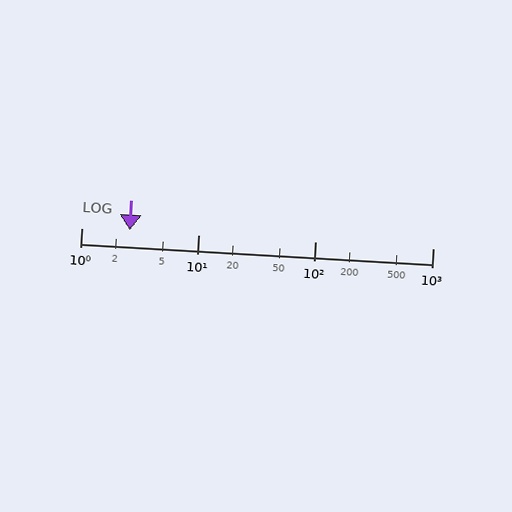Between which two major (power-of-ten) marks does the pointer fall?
The pointer is between 1 and 10.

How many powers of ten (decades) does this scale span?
The scale spans 3 decades, from 1 to 1000.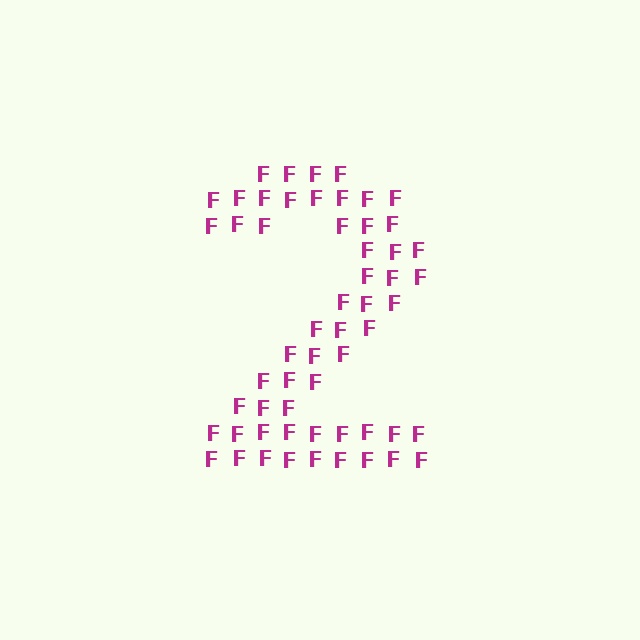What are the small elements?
The small elements are letter F's.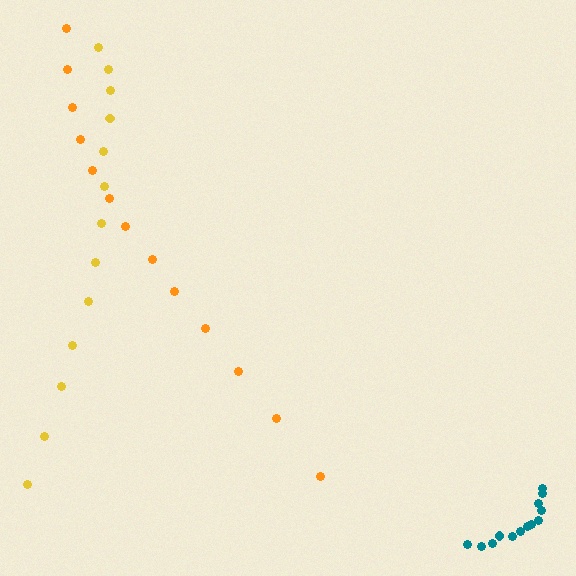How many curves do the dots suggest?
There are 3 distinct paths.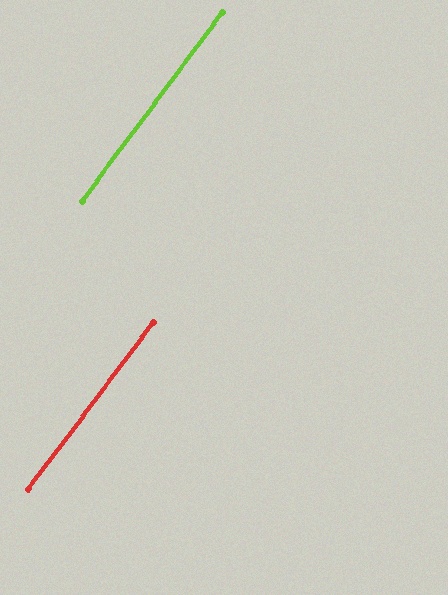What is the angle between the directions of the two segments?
Approximately 0 degrees.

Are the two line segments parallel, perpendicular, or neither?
Parallel — their directions differ by only 0.2°.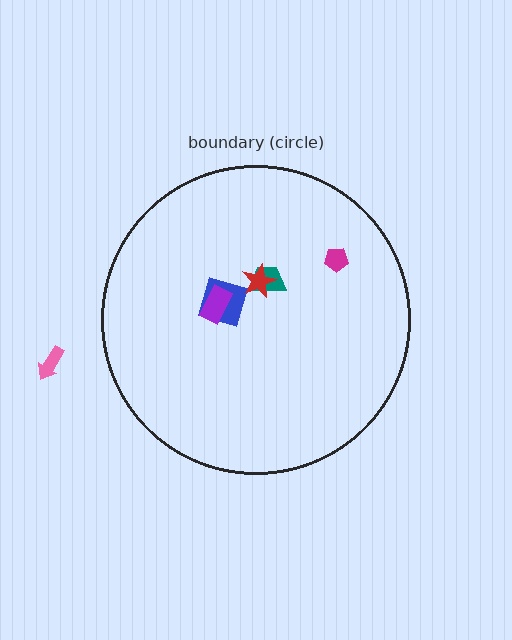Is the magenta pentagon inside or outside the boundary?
Inside.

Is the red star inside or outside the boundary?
Inside.